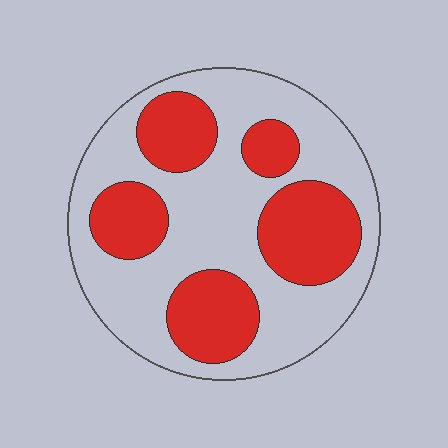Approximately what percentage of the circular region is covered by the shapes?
Approximately 35%.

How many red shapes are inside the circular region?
5.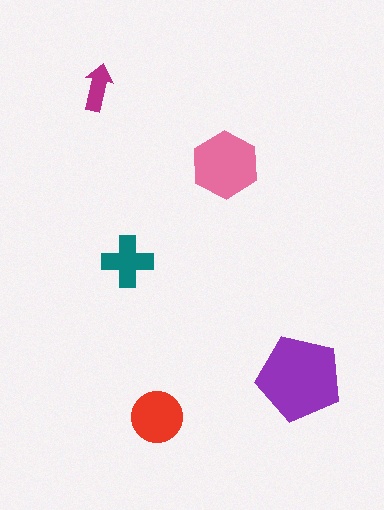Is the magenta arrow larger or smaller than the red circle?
Smaller.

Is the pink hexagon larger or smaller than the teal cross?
Larger.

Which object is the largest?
The purple pentagon.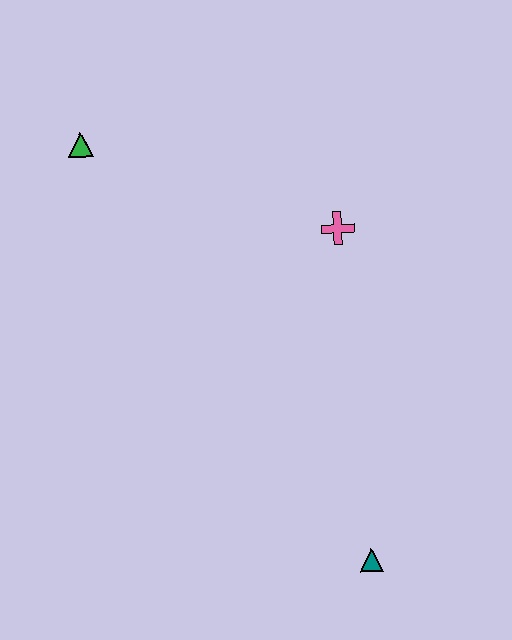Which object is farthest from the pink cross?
The teal triangle is farthest from the pink cross.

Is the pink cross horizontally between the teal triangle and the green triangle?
Yes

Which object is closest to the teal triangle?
The pink cross is closest to the teal triangle.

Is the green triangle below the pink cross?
No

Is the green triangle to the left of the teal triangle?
Yes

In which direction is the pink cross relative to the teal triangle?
The pink cross is above the teal triangle.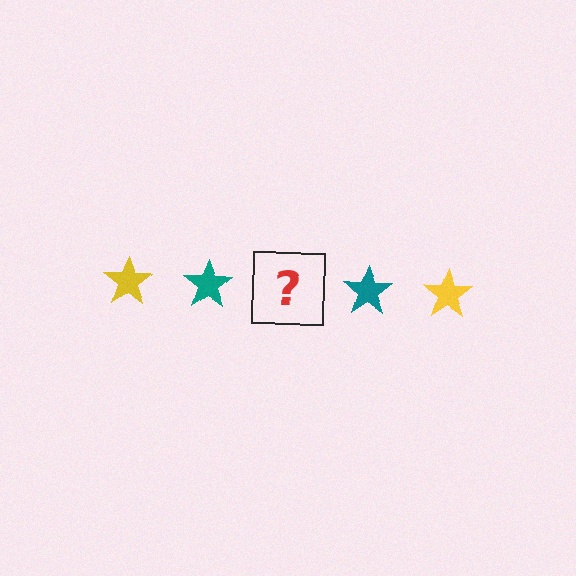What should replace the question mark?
The question mark should be replaced with a yellow star.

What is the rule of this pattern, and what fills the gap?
The rule is that the pattern cycles through yellow, teal stars. The gap should be filled with a yellow star.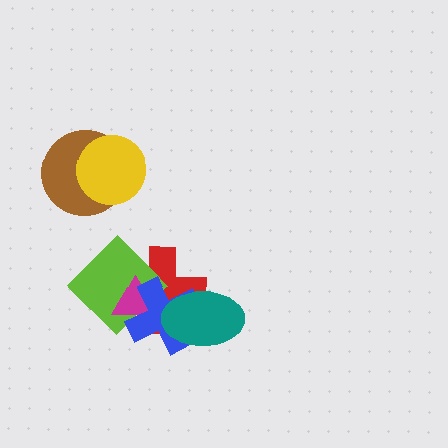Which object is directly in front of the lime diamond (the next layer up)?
The magenta triangle is directly in front of the lime diamond.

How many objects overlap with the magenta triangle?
3 objects overlap with the magenta triangle.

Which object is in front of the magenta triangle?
The blue cross is in front of the magenta triangle.